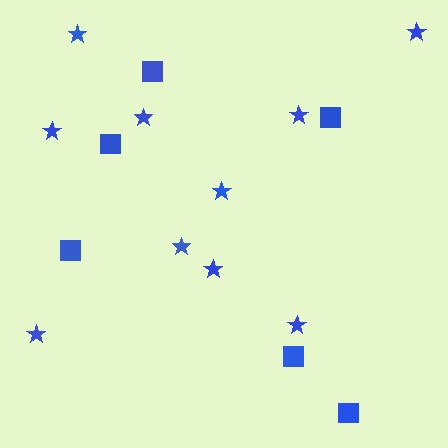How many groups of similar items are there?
There are 2 groups: one group of squares (6) and one group of stars (10).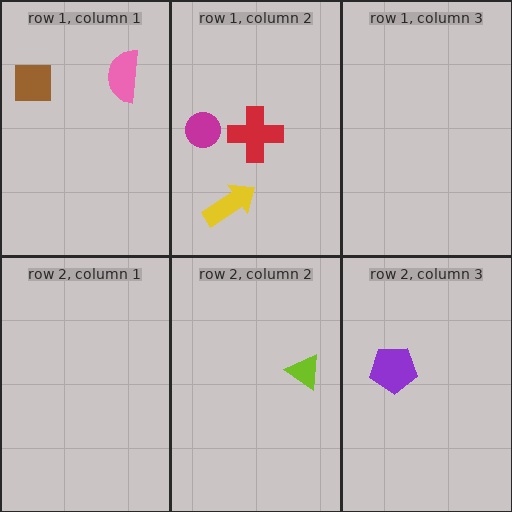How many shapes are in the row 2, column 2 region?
1.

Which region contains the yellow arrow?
The row 1, column 2 region.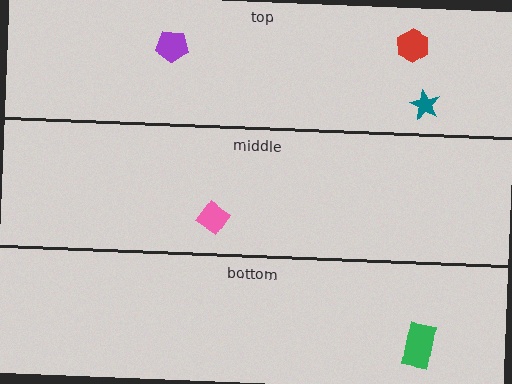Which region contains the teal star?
The top region.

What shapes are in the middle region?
The pink diamond.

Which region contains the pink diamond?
The middle region.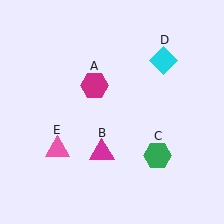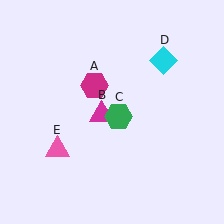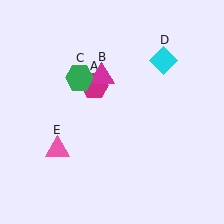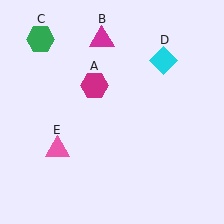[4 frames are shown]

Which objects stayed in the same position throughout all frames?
Magenta hexagon (object A) and cyan diamond (object D) and pink triangle (object E) remained stationary.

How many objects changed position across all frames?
2 objects changed position: magenta triangle (object B), green hexagon (object C).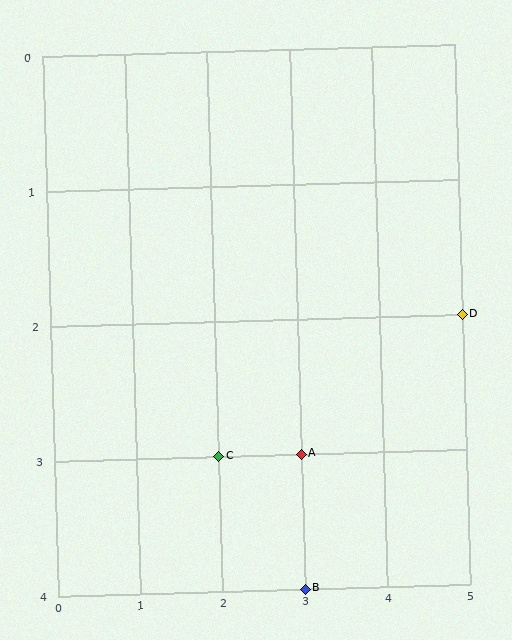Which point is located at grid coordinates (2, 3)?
Point C is at (2, 3).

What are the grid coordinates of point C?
Point C is at grid coordinates (2, 3).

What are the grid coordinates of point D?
Point D is at grid coordinates (5, 2).